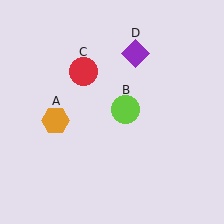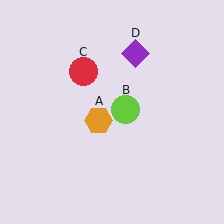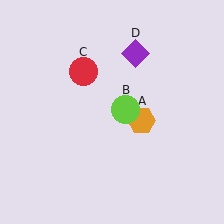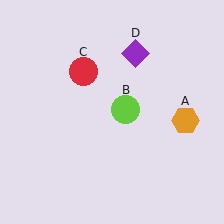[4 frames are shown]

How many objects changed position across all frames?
1 object changed position: orange hexagon (object A).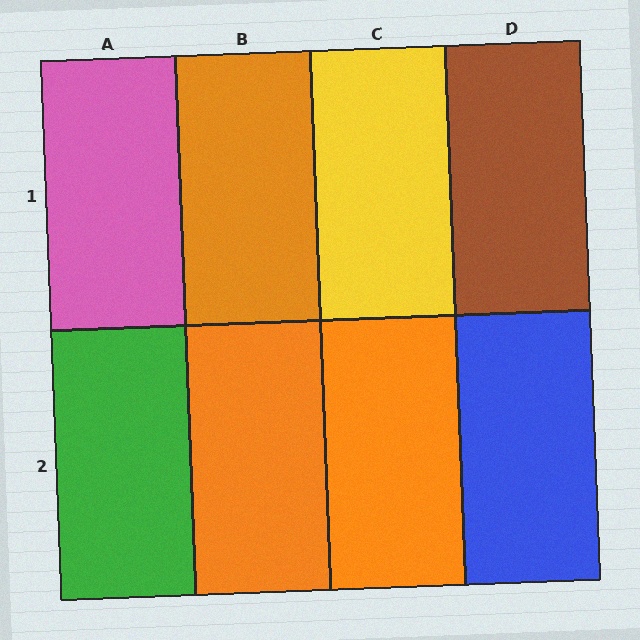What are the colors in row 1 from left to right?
Pink, orange, yellow, brown.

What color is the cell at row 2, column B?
Orange.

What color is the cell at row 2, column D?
Blue.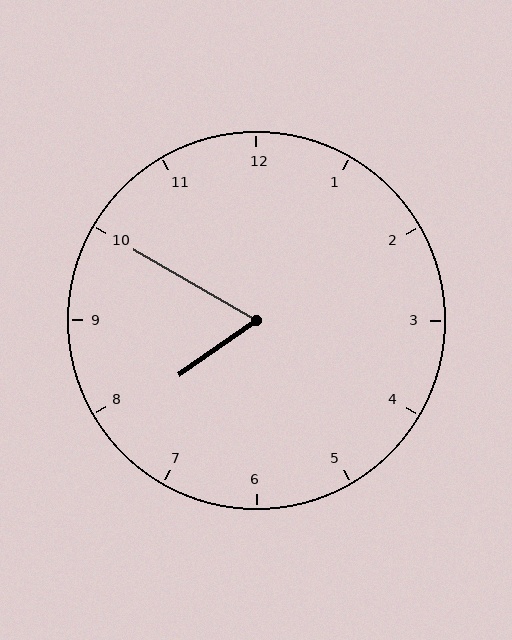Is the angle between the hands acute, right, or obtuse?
It is acute.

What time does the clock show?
7:50.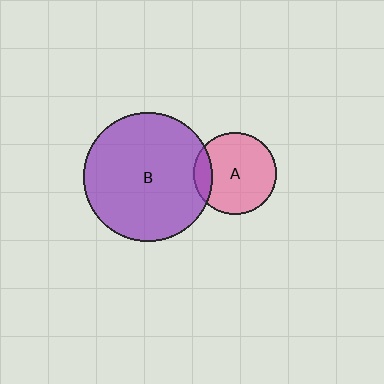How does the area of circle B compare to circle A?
Approximately 2.4 times.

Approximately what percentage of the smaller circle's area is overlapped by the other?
Approximately 15%.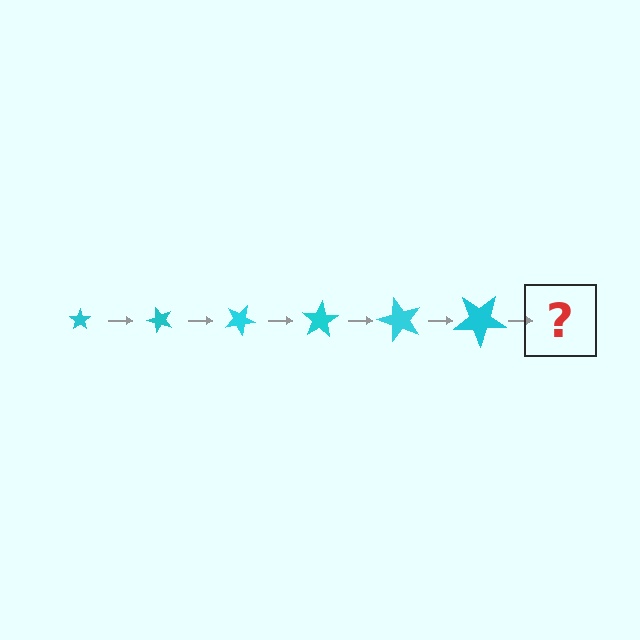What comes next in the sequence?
The next element should be a star, larger than the previous one and rotated 300 degrees from the start.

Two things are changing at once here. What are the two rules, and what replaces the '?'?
The two rules are that the star grows larger each step and it rotates 50 degrees each step. The '?' should be a star, larger than the previous one and rotated 300 degrees from the start.